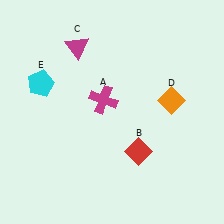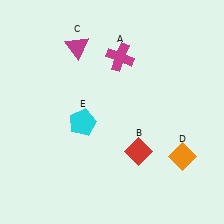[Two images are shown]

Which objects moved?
The objects that moved are: the magenta cross (A), the orange diamond (D), the cyan pentagon (E).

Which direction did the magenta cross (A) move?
The magenta cross (A) moved up.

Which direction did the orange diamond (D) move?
The orange diamond (D) moved down.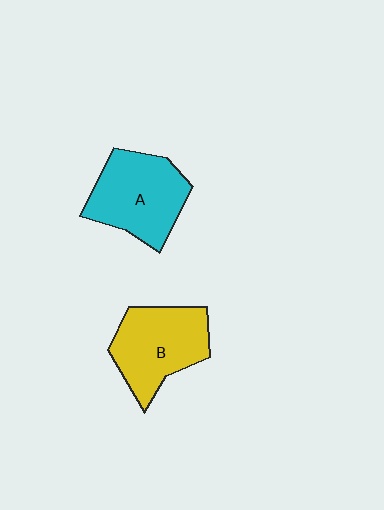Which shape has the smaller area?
Shape B (yellow).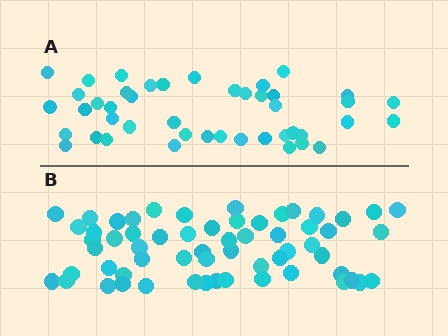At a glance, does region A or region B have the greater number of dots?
Region B (the bottom region) has more dots.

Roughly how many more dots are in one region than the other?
Region B has approximately 15 more dots than region A.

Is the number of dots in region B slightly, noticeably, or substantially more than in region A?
Region B has noticeably more, but not dramatically so. The ratio is roughly 1.4 to 1.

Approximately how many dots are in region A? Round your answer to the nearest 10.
About 40 dots. (The exact count is 44, which rounds to 40.)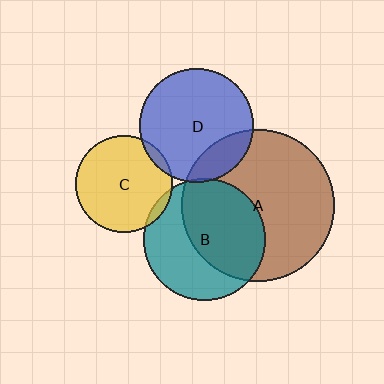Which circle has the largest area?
Circle A (brown).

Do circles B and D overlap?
Yes.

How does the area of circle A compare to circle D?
Approximately 1.8 times.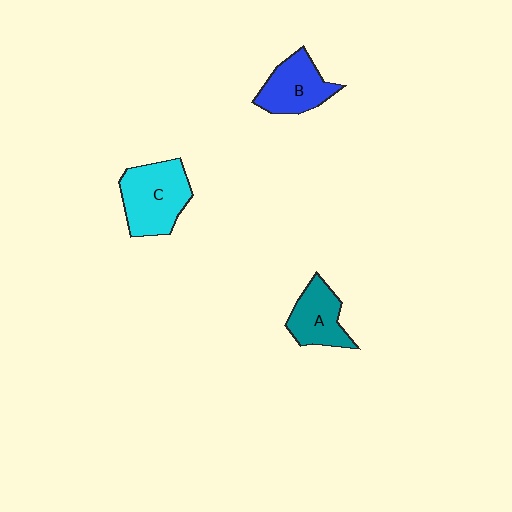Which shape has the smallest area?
Shape A (teal).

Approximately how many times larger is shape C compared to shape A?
Approximately 1.4 times.